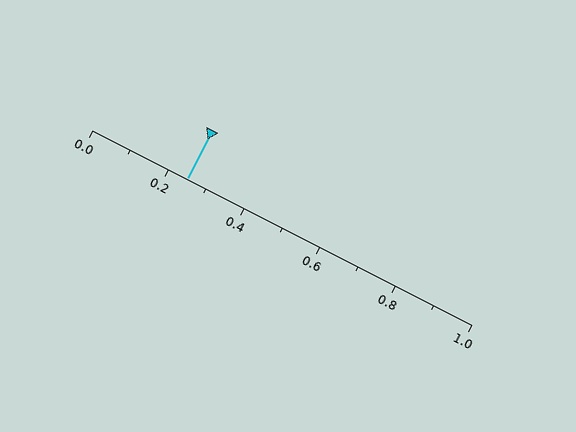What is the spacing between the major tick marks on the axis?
The major ticks are spaced 0.2 apart.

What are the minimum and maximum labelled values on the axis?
The axis runs from 0.0 to 1.0.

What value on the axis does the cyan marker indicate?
The marker indicates approximately 0.25.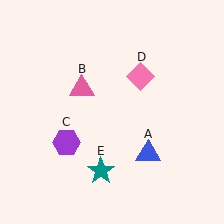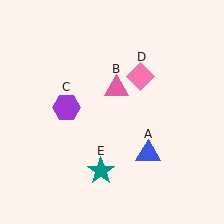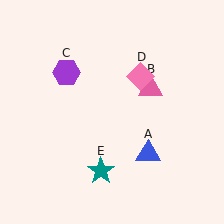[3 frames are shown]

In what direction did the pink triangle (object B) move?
The pink triangle (object B) moved right.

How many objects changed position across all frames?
2 objects changed position: pink triangle (object B), purple hexagon (object C).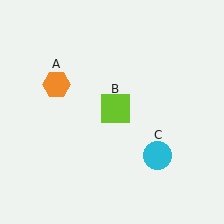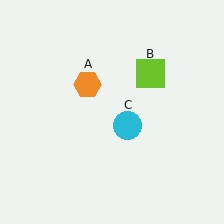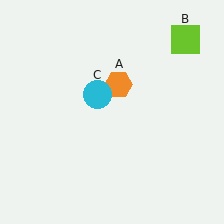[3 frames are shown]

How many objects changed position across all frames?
3 objects changed position: orange hexagon (object A), lime square (object B), cyan circle (object C).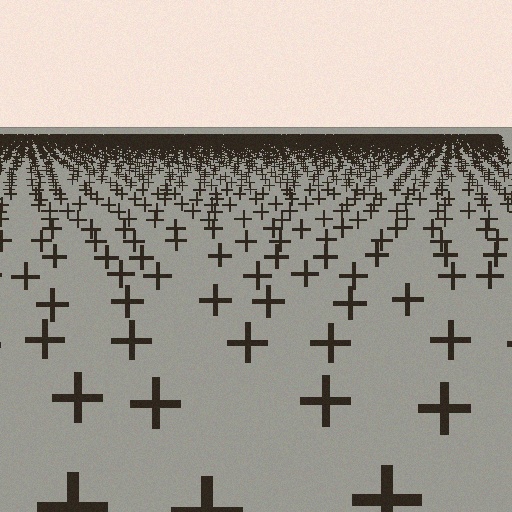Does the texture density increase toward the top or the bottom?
Density increases toward the top.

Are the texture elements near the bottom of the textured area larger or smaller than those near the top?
Larger. Near the bottom, elements are closer to the viewer and appear at a bigger on-screen size.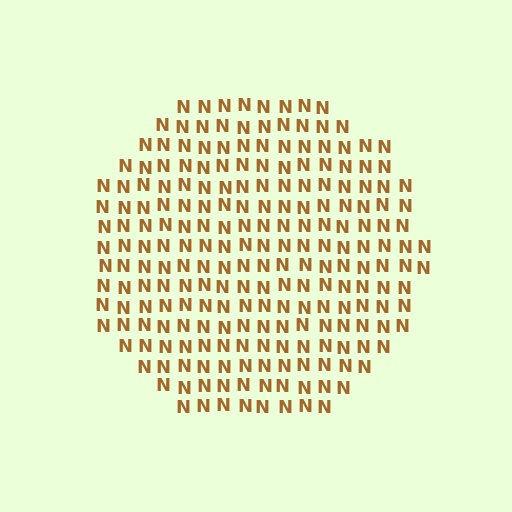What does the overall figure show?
The overall figure shows a circle.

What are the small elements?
The small elements are letter N's.